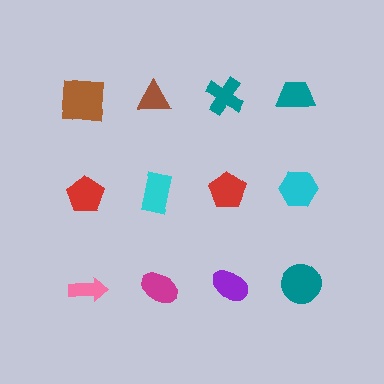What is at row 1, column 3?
A teal cross.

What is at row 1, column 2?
A brown triangle.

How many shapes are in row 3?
4 shapes.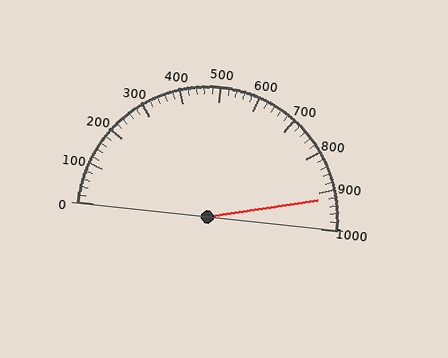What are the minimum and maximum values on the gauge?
The gauge ranges from 0 to 1000.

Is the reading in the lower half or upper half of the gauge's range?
The reading is in the upper half of the range (0 to 1000).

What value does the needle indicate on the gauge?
The needle indicates approximately 920.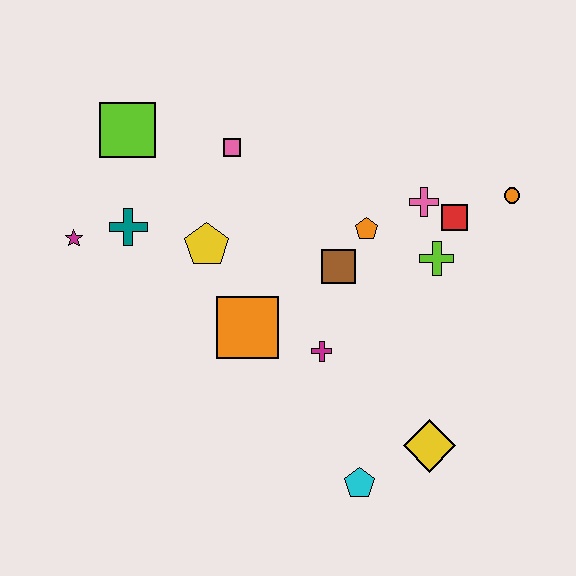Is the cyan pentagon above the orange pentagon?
No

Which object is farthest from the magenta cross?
The lime square is farthest from the magenta cross.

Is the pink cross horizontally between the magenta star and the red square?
Yes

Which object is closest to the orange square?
The magenta cross is closest to the orange square.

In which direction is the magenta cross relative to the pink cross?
The magenta cross is below the pink cross.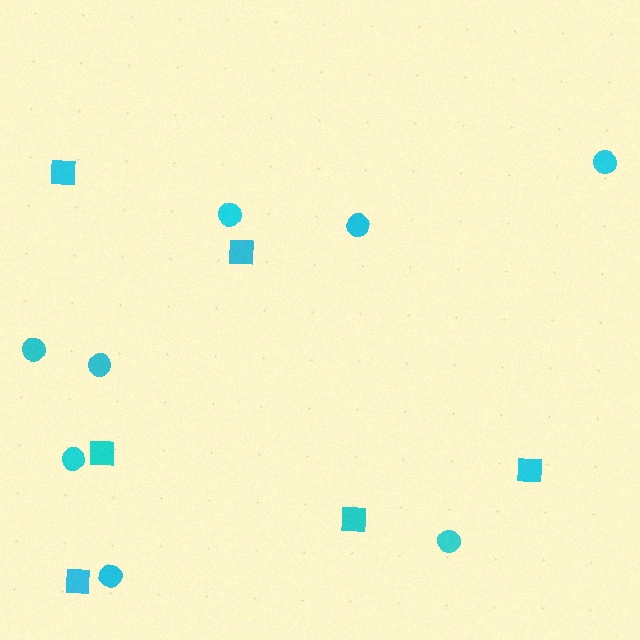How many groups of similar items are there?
There are 2 groups: one group of squares (6) and one group of circles (8).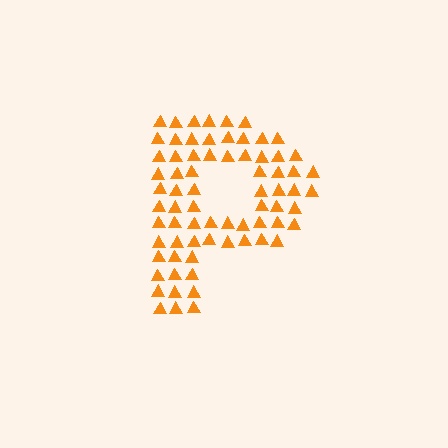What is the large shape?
The large shape is the letter P.